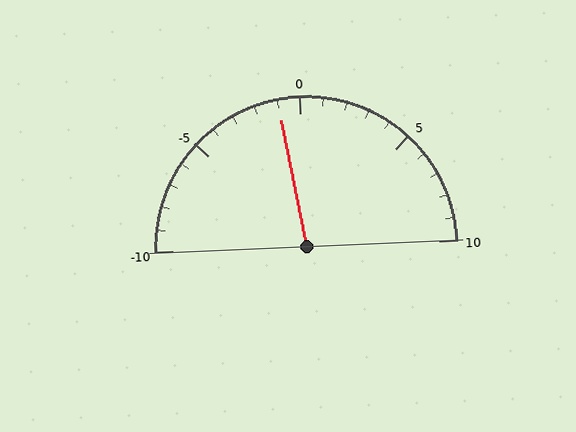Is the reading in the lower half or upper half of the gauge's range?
The reading is in the lower half of the range (-10 to 10).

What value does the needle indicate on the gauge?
The needle indicates approximately -1.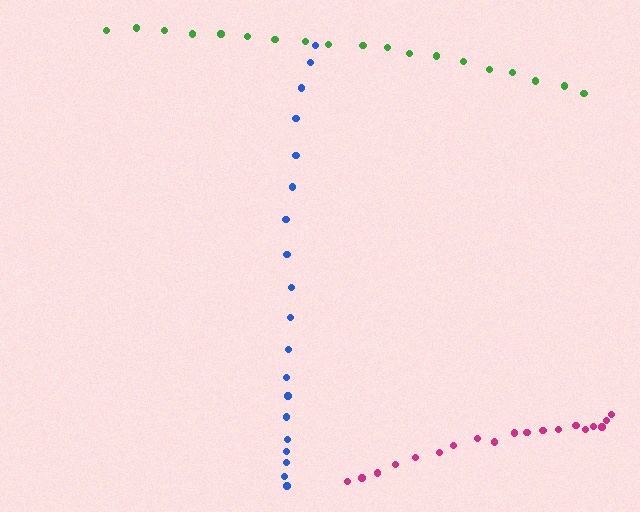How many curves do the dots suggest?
There are 3 distinct paths.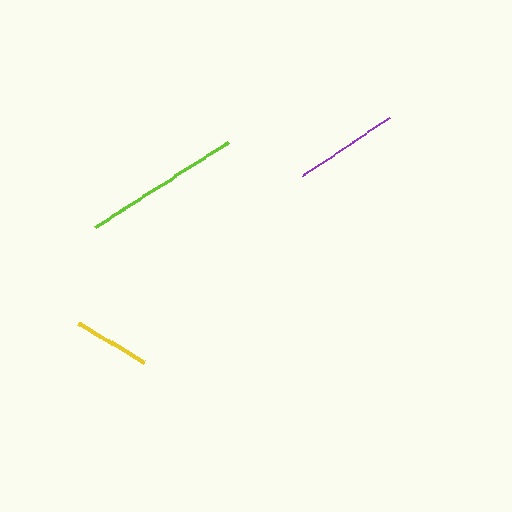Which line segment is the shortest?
The yellow line is the shortest at approximately 77 pixels.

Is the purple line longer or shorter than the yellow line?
The purple line is longer than the yellow line.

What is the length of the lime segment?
The lime segment is approximately 158 pixels long.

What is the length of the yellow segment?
The yellow segment is approximately 77 pixels long.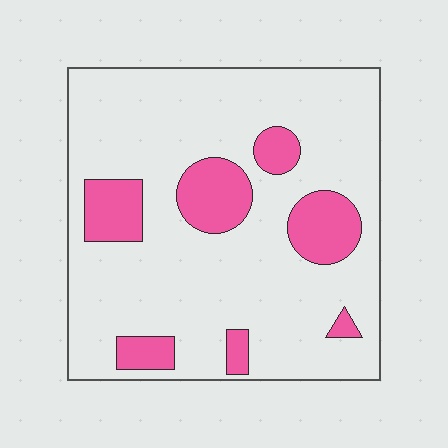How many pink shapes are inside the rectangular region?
7.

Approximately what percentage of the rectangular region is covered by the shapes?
Approximately 20%.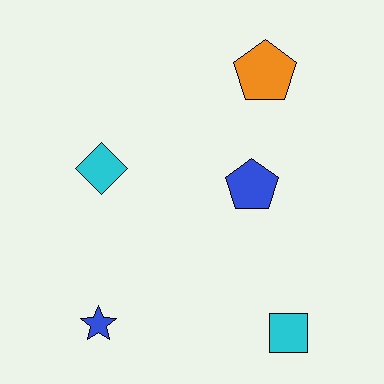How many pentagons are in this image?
There are 2 pentagons.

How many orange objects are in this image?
There is 1 orange object.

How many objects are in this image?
There are 5 objects.